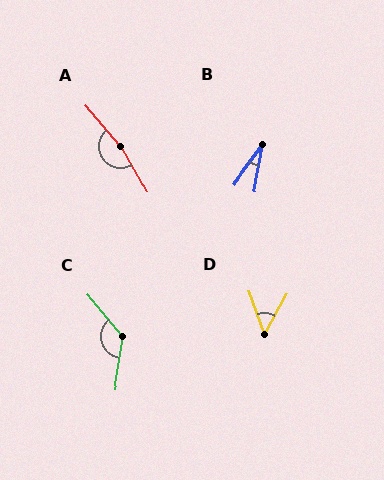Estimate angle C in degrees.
Approximately 131 degrees.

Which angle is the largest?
A, at approximately 169 degrees.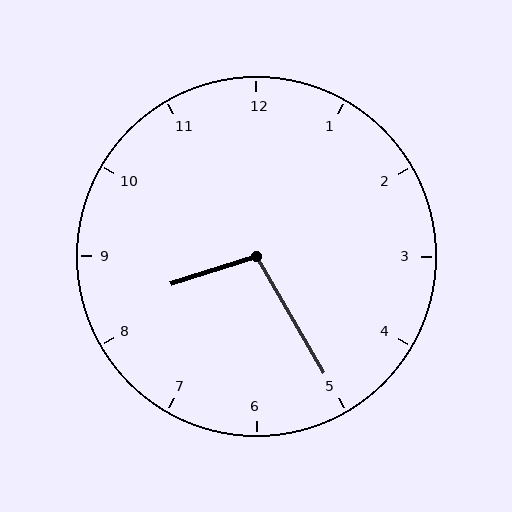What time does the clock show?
8:25.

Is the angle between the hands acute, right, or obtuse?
It is obtuse.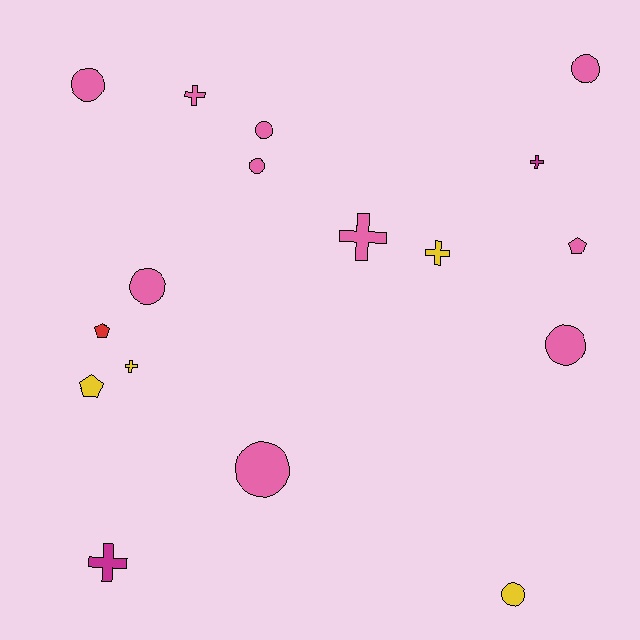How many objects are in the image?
There are 17 objects.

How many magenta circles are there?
There are no magenta circles.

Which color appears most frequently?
Pink, with 10 objects.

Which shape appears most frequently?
Circle, with 8 objects.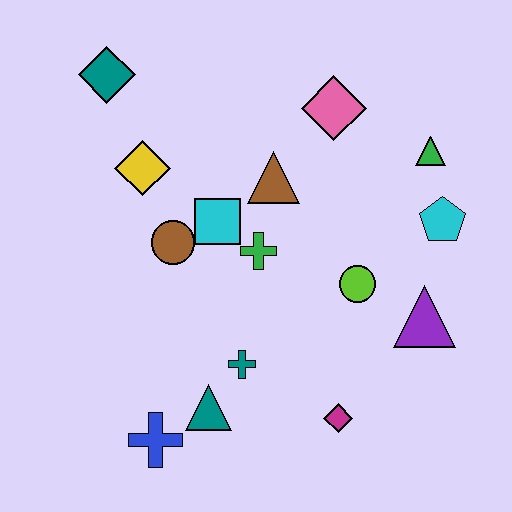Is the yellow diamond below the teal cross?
No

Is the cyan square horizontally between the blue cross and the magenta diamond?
Yes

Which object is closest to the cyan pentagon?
The green triangle is closest to the cyan pentagon.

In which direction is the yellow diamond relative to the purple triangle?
The yellow diamond is to the left of the purple triangle.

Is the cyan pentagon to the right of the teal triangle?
Yes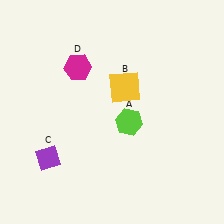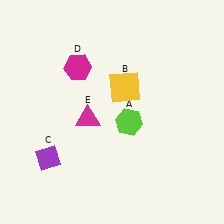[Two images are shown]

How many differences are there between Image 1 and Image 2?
There is 1 difference between the two images.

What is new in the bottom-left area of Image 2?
A magenta triangle (E) was added in the bottom-left area of Image 2.